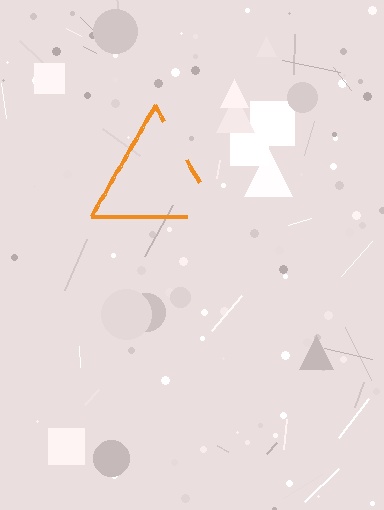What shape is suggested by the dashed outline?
The dashed outline suggests a triangle.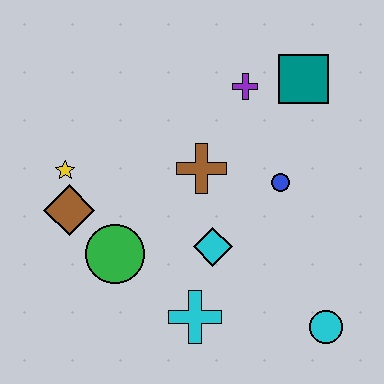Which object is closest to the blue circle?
The brown cross is closest to the blue circle.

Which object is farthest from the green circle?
The teal square is farthest from the green circle.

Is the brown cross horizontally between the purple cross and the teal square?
No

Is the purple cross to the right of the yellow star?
Yes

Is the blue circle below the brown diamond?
No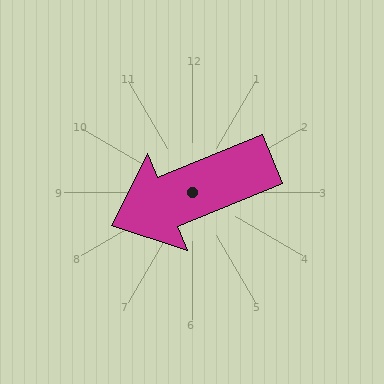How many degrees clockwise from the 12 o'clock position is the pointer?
Approximately 248 degrees.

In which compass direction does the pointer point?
West.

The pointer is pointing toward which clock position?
Roughly 8 o'clock.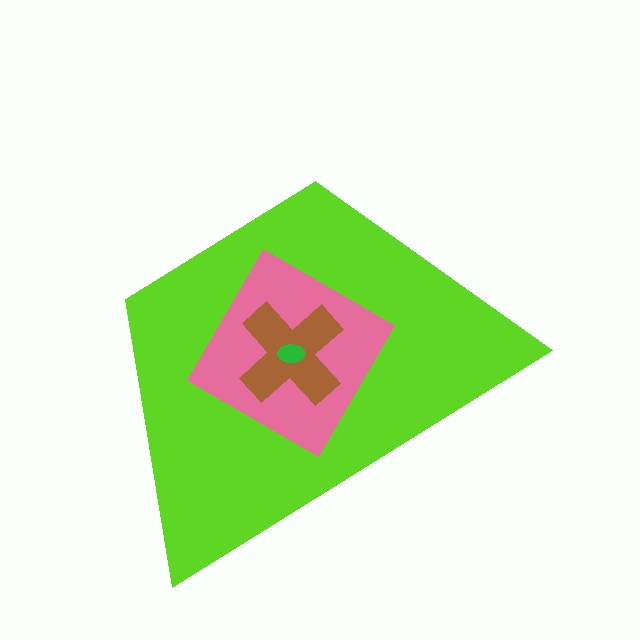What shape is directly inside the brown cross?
The green ellipse.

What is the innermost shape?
The green ellipse.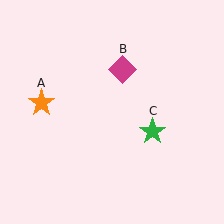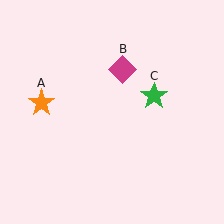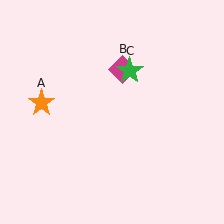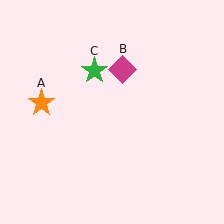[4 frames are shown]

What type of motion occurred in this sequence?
The green star (object C) rotated counterclockwise around the center of the scene.